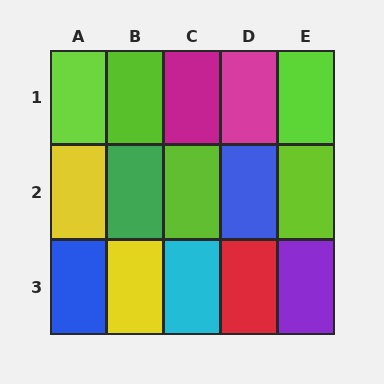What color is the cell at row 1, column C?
Magenta.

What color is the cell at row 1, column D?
Magenta.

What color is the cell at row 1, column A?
Lime.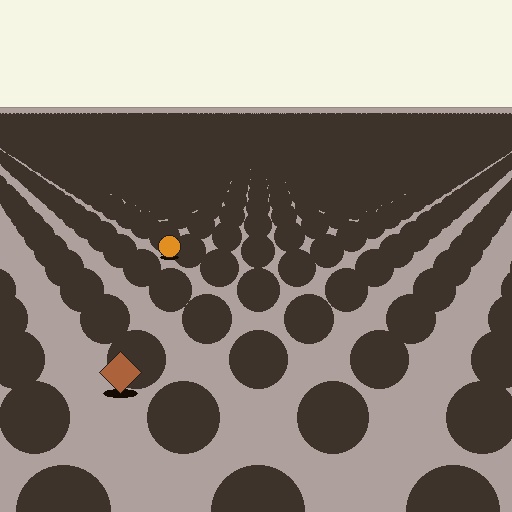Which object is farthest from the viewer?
The orange circle is farthest from the viewer. It appears smaller and the ground texture around it is denser.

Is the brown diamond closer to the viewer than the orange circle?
Yes. The brown diamond is closer — you can tell from the texture gradient: the ground texture is coarser near it.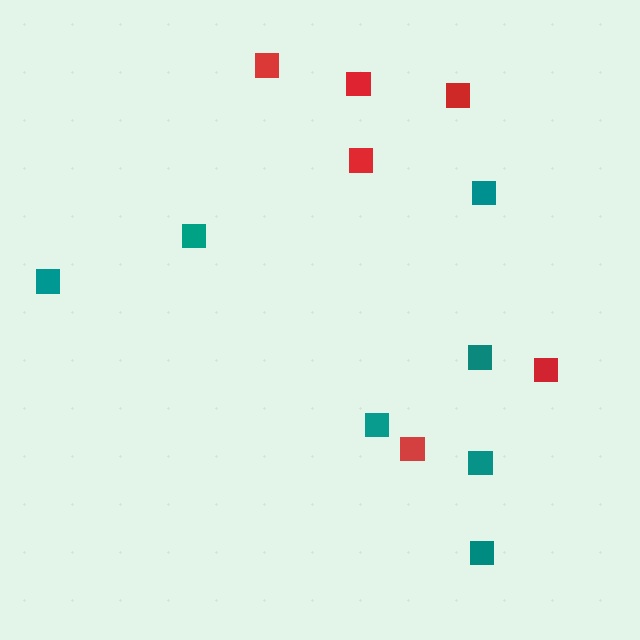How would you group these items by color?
There are 2 groups: one group of red squares (6) and one group of teal squares (7).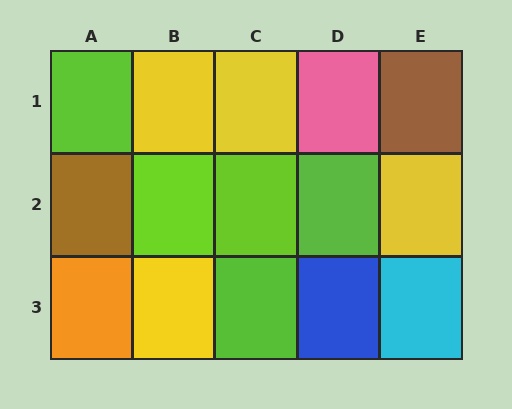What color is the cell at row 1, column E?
Brown.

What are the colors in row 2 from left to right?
Brown, lime, lime, lime, yellow.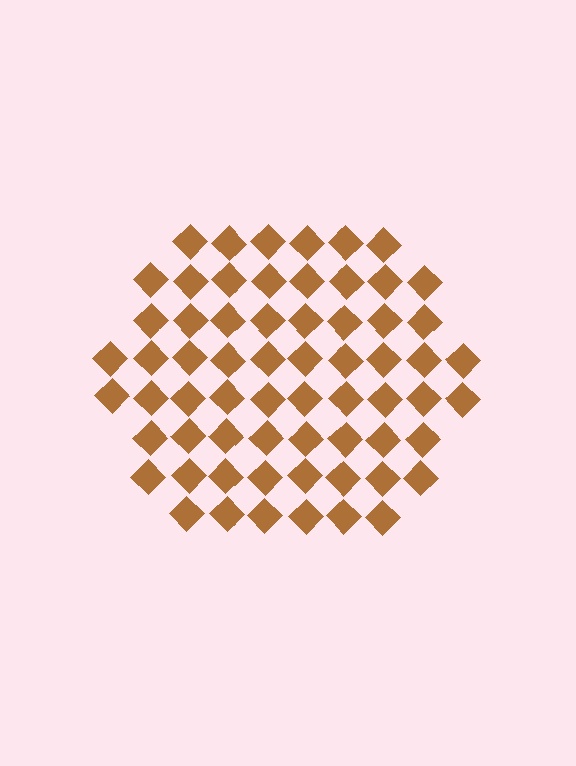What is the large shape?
The large shape is a hexagon.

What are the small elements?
The small elements are diamonds.